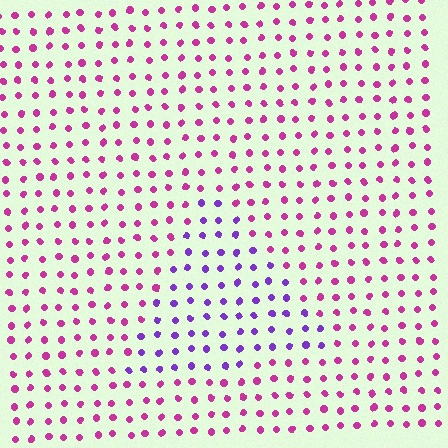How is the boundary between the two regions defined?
The boundary is defined purely by a slight shift in hue (about 46 degrees). Spacing, size, and orientation are identical on both sides.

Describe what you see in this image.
The image is filled with small magenta elements in a uniform arrangement. A triangle-shaped region is visible where the elements are tinted to a slightly different hue, forming a subtle color boundary.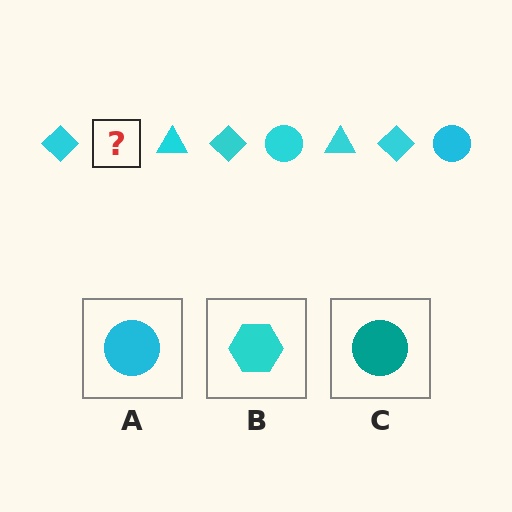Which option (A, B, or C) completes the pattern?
A.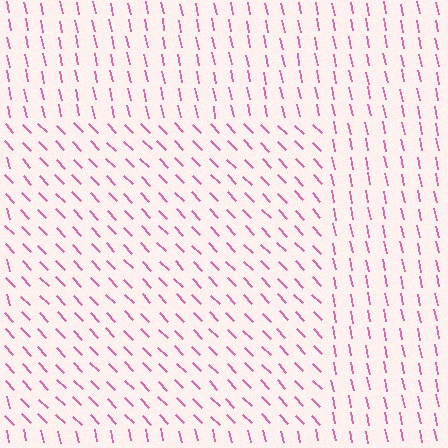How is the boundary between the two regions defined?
The boundary is defined purely by a change in line orientation (approximately 32 degrees difference). All lines are the same color and thickness.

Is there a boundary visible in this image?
Yes, there is a texture boundary formed by a change in line orientation.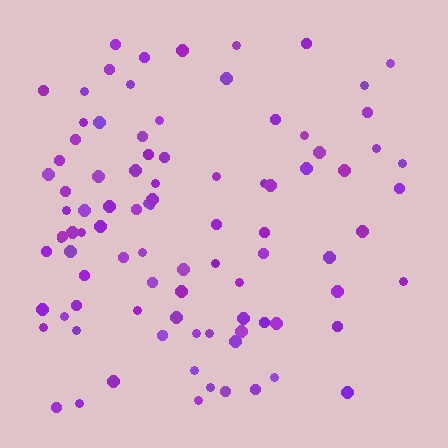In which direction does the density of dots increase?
From right to left, with the left side densest.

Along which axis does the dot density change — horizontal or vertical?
Horizontal.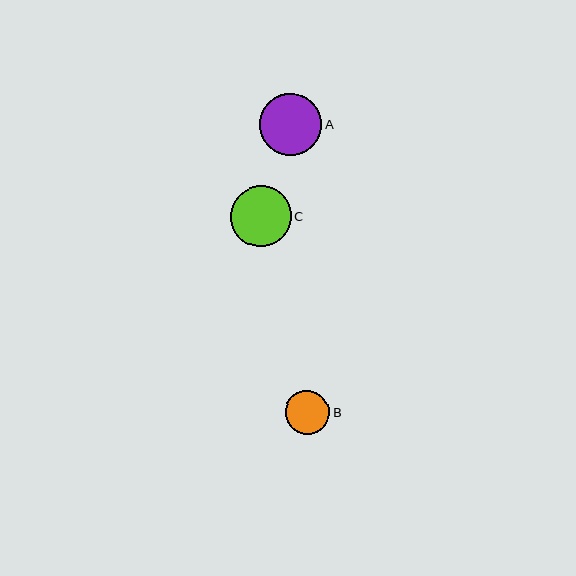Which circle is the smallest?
Circle B is the smallest with a size of approximately 44 pixels.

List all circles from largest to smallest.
From largest to smallest: A, C, B.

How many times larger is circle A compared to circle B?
Circle A is approximately 1.4 times the size of circle B.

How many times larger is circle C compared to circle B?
Circle C is approximately 1.4 times the size of circle B.